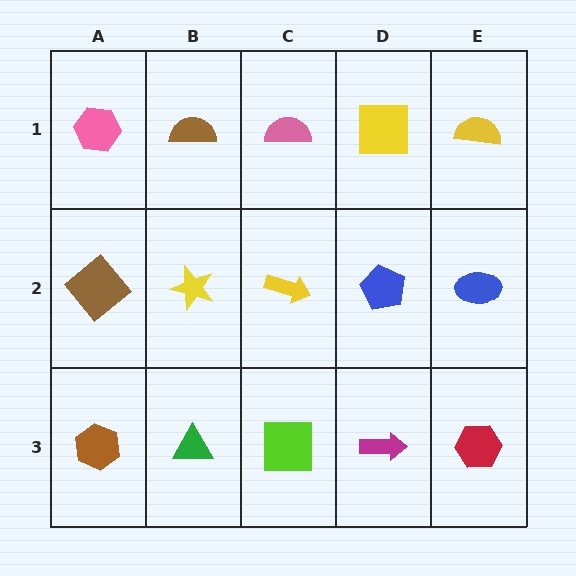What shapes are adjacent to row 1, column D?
A blue pentagon (row 2, column D), a pink semicircle (row 1, column C), a yellow semicircle (row 1, column E).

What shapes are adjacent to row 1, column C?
A yellow arrow (row 2, column C), a brown semicircle (row 1, column B), a yellow square (row 1, column D).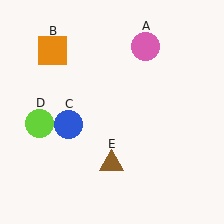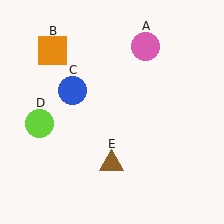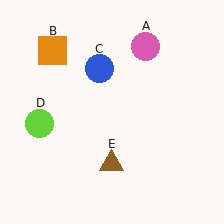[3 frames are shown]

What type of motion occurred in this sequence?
The blue circle (object C) rotated clockwise around the center of the scene.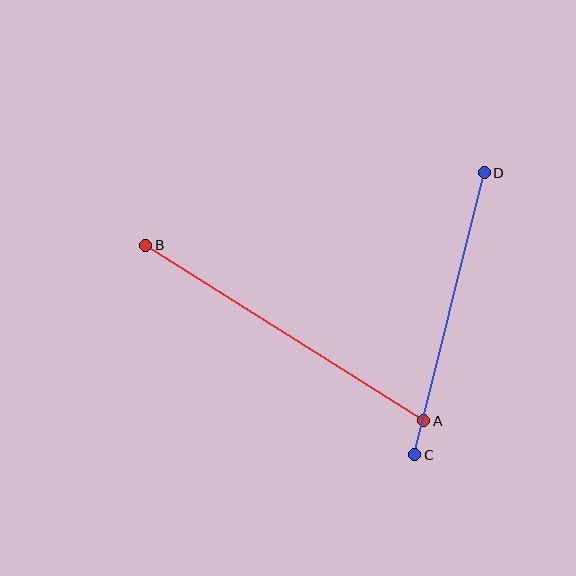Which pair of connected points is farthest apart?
Points A and B are farthest apart.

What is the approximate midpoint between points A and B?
The midpoint is at approximately (285, 333) pixels.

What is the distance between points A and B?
The distance is approximately 329 pixels.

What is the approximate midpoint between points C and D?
The midpoint is at approximately (450, 314) pixels.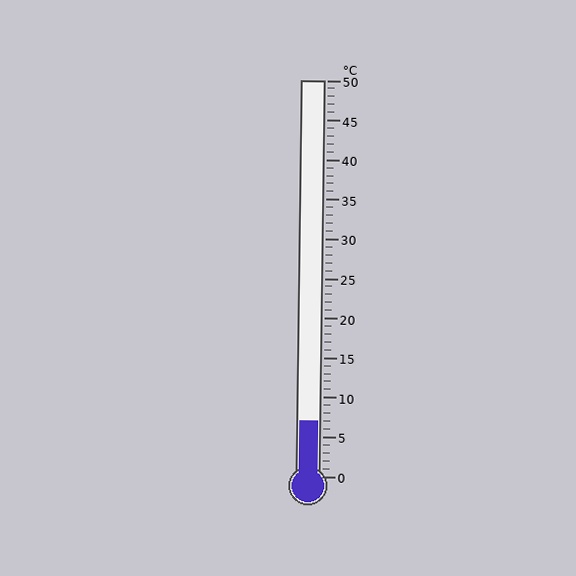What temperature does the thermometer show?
The thermometer shows approximately 7°C.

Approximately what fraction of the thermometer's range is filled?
The thermometer is filled to approximately 15% of its range.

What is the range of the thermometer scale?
The thermometer scale ranges from 0°C to 50°C.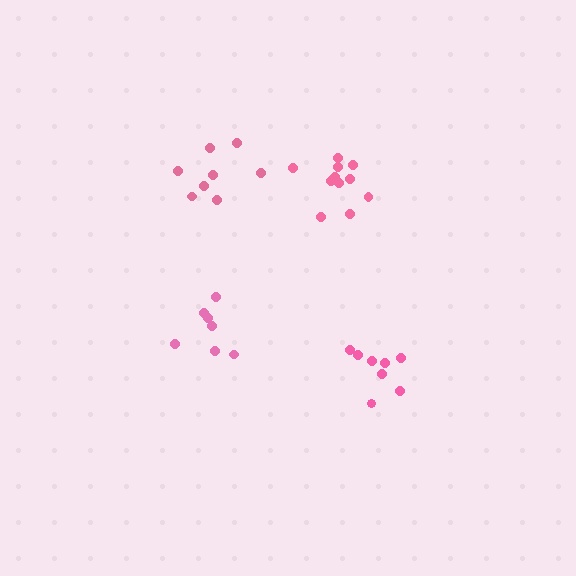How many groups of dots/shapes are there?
There are 4 groups.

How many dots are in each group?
Group 1: 11 dots, Group 2: 8 dots, Group 3: 8 dots, Group 4: 7 dots (34 total).